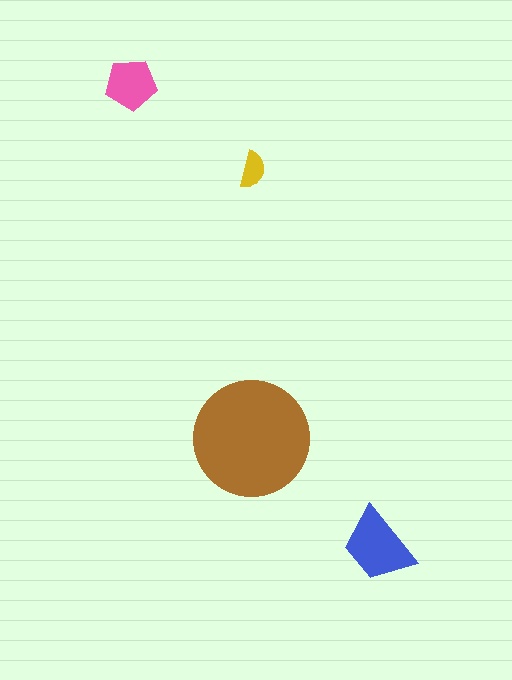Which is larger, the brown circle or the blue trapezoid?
The brown circle.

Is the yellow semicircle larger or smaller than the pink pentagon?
Smaller.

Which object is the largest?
The brown circle.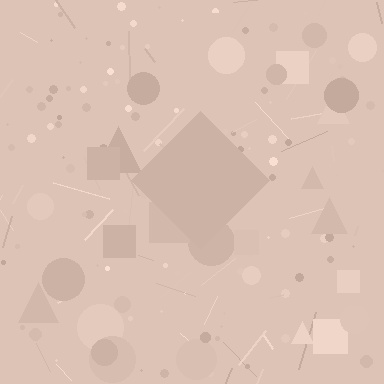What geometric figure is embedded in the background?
A diamond is embedded in the background.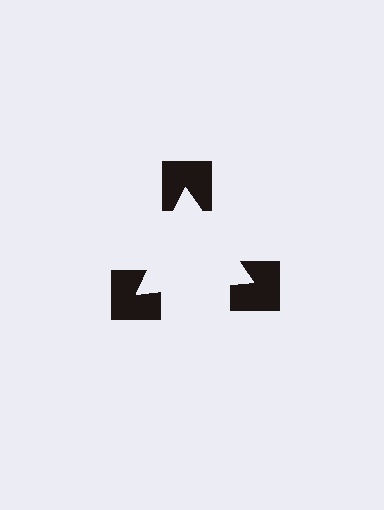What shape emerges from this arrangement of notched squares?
An illusory triangle — its edges are inferred from the aligned wedge cuts in the notched squares, not physically drawn.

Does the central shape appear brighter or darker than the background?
It typically appears slightly brighter than the background, even though no actual brightness change is drawn.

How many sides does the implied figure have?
3 sides.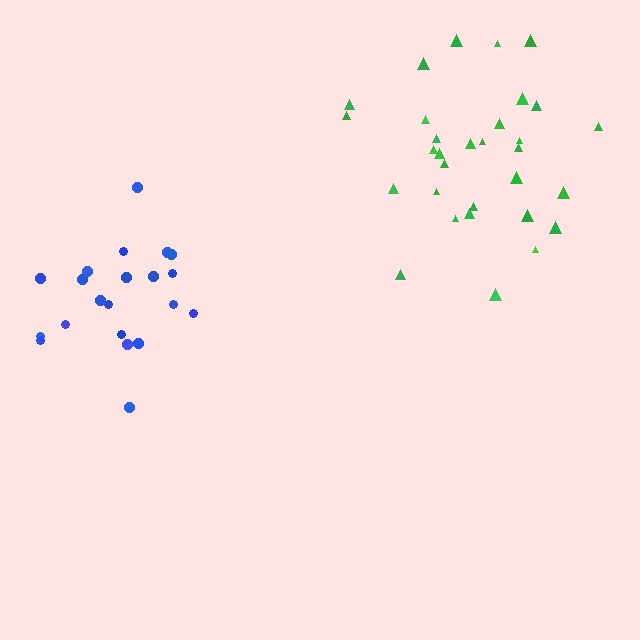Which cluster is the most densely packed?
Blue.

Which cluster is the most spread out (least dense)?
Green.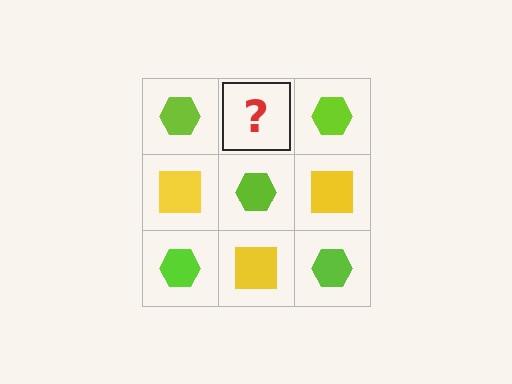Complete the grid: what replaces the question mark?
The question mark should be replaced with a yellow square.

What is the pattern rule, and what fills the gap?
The rule is that it alternates lime hexagon and yellow square in a checkerboard pattern. The gap should be filled with a yellow square.